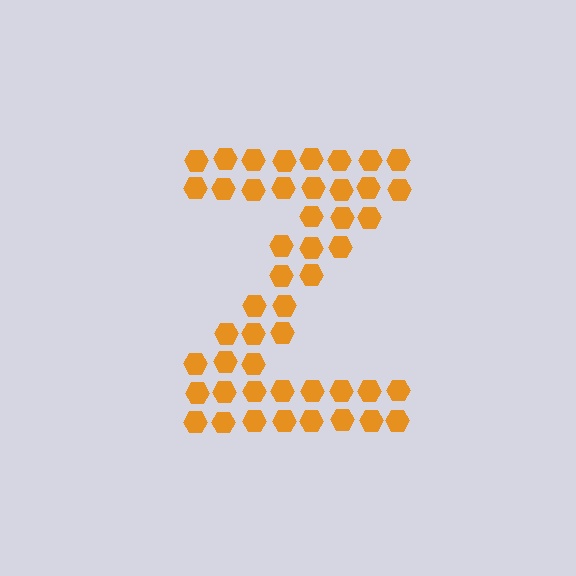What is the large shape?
The large shape is the letter Z.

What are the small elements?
The small elements are hexagons.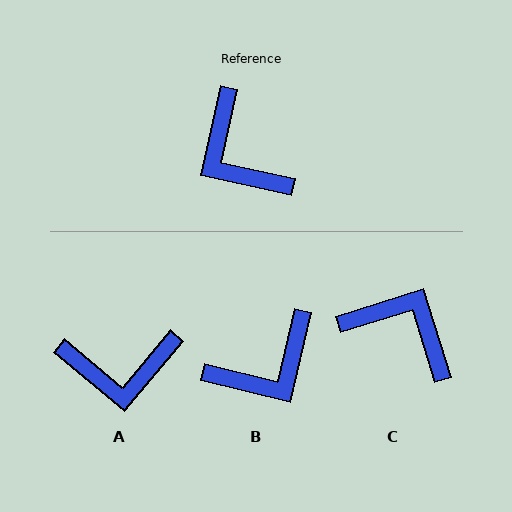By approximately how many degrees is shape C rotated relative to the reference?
Approximately 150 degrees clockwise.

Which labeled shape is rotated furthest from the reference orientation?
C, about 150 degrees away.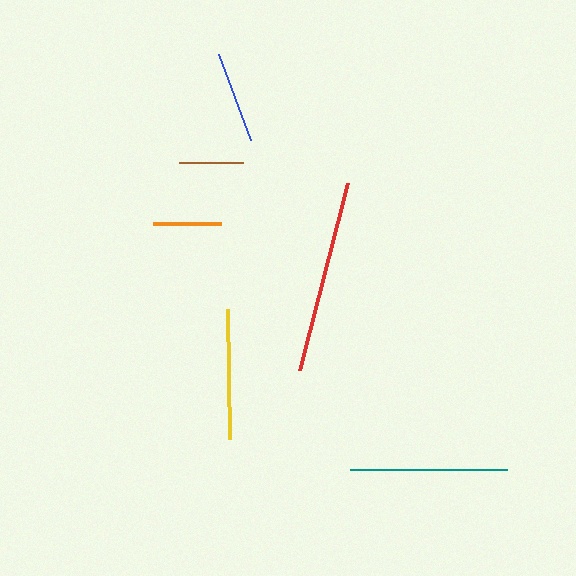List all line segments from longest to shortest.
From longest to shortest: red, teal, yellow, blue, orange, brown.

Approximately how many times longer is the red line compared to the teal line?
The red line is approximately 1.2 times the length of the teal line.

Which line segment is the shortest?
The brown line is the shortest at approximately 64 pixels.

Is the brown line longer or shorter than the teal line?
The teal line is longer than the brown line.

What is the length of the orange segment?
The orange segment is approximately 69 pixels long.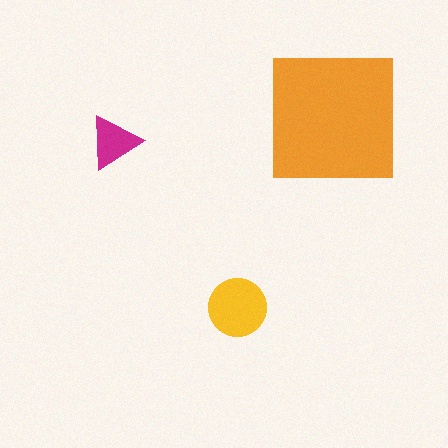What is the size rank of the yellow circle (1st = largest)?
2nd.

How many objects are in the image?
There are 3 objects in the image.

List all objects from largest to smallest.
The orange square, the yellow circle, the magenta triangle.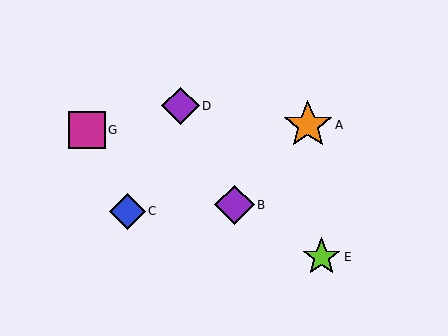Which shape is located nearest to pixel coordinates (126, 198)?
The blue diamond (labeled C) at (127, 211) is nearest to that location.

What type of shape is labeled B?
Shape B is a purple diamond.